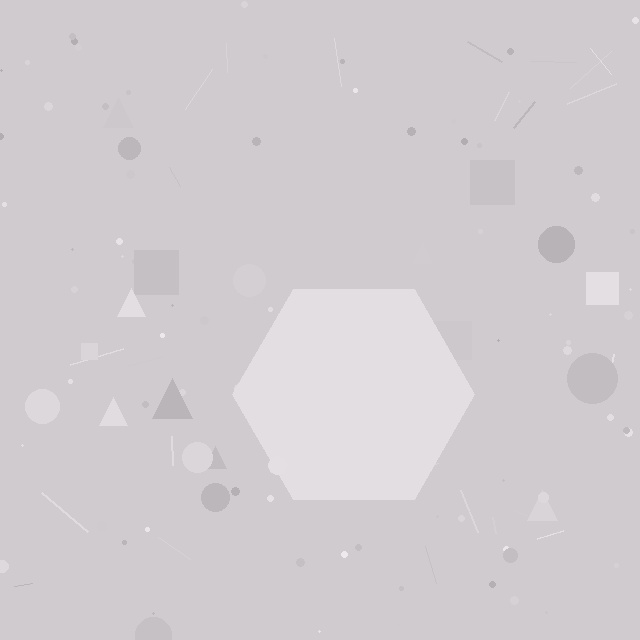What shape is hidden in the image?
A hexagon is hidden in the image.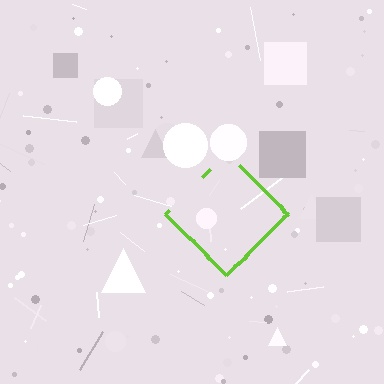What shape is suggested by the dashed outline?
The dashed outline suggests a diamond.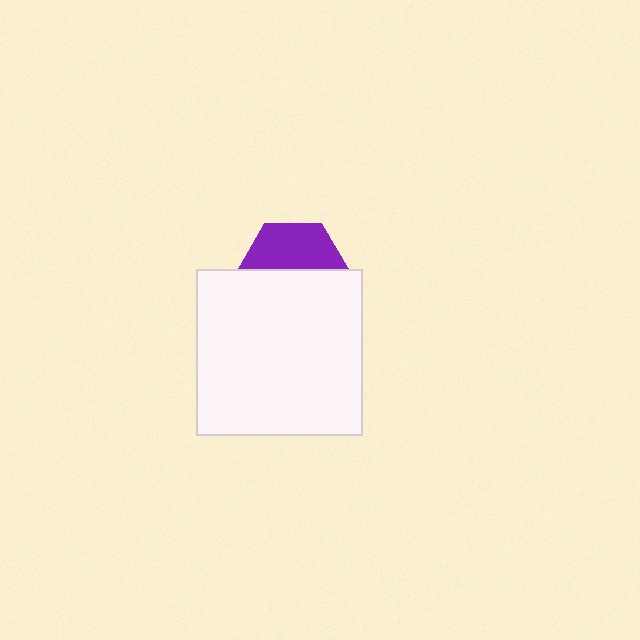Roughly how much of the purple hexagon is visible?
About half of it is visible (roughly 46%).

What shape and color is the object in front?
The object in front is a white square.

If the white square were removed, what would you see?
You would see the complete purple hexagon.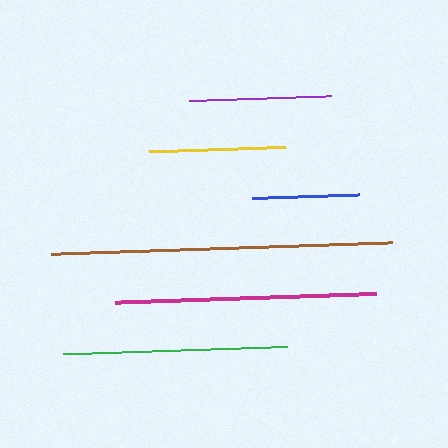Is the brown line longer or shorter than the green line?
The brown line is longer than the green line.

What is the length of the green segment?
The green segment is approximately 224 pixels long.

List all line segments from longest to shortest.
From longest to shortest: brown, magenta, green, purple, yellow, blue.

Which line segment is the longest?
The brown line is the longest at approximately 341 pixels.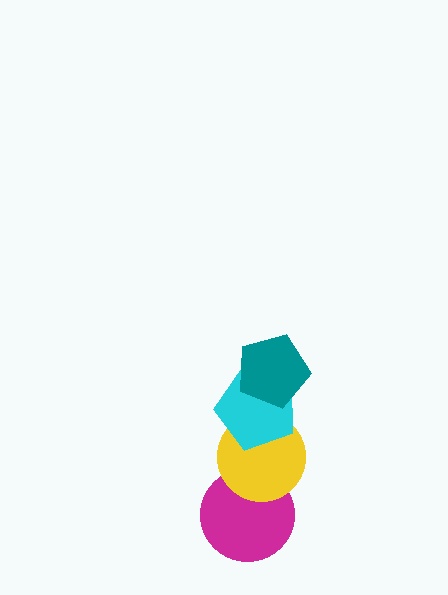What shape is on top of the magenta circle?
The yellow circle is on top of the magenta circle.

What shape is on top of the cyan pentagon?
The teal pentagon is on top of the cyan pentagon.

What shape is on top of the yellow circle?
The cyan pentagon is on top of the yellow circle.